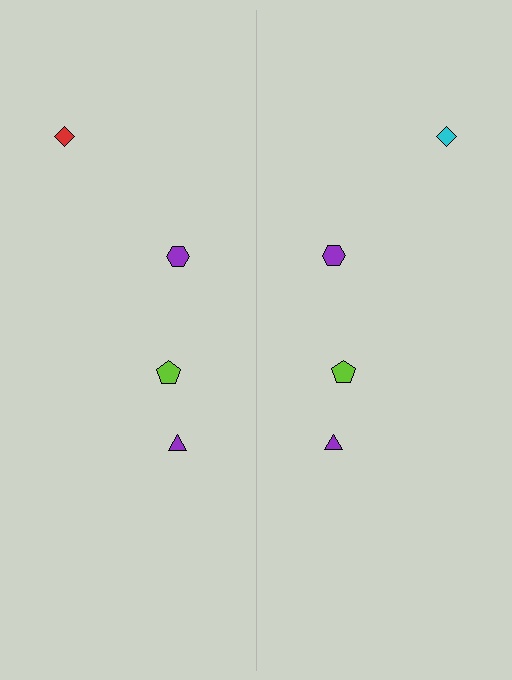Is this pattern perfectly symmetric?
No, the pattern is not perfectly symmetric. The cyan diamond on the right side breaks the symmetry — its mirror counterpart is red.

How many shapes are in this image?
There are 8 shapes in this image.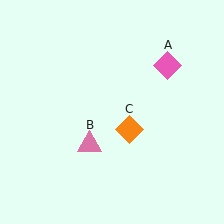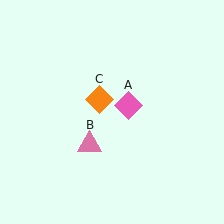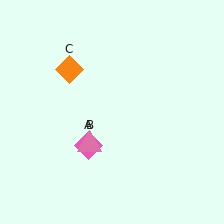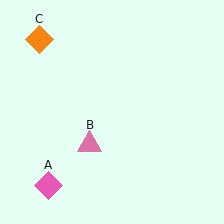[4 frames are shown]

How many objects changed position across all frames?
2 objects changed position: pink diamond (object A), orange diamond (object C).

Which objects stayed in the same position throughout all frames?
Pink triangle (object B) remained stationary.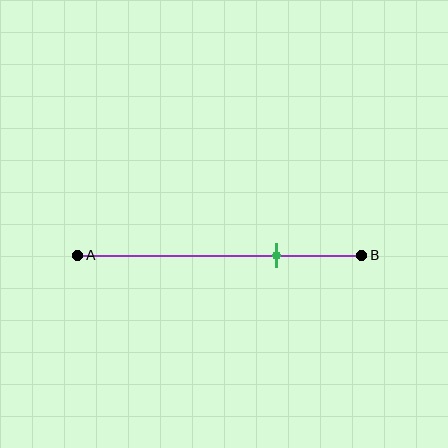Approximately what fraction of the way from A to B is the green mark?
The green mark is approximately 70% of the way from A to B.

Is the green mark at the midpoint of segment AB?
No, the mark is at about 70% from A, not at the 50% midpoint.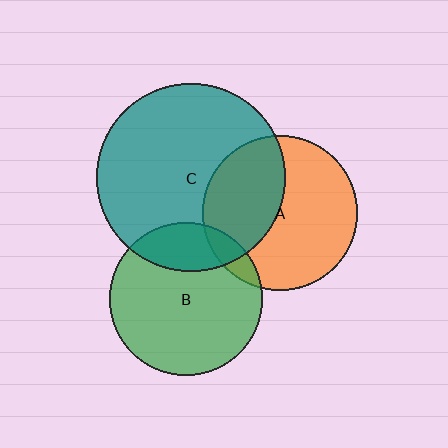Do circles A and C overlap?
Yes.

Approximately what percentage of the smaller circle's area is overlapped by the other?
Approximately 40%.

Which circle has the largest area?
Circle C (teal).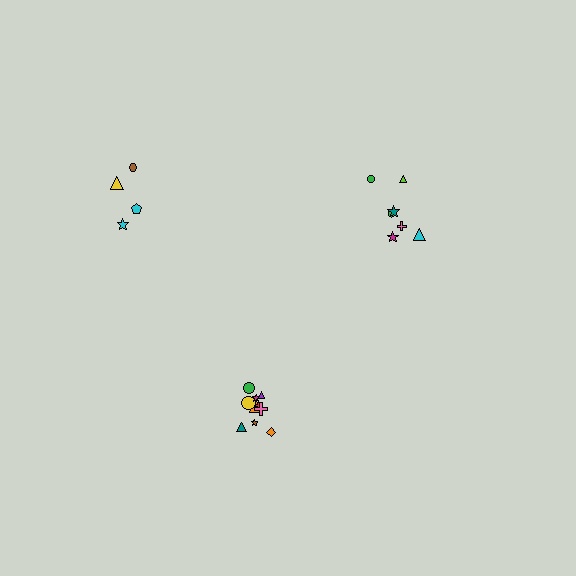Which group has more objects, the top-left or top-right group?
The top-right group.